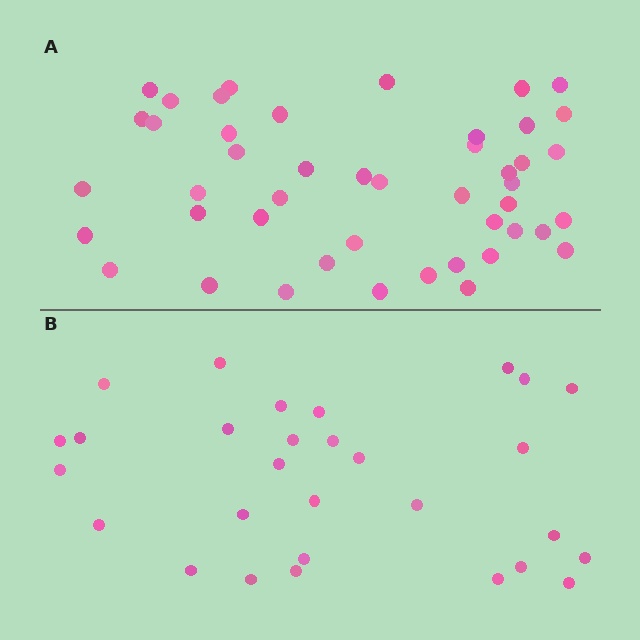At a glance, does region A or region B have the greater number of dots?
Region A (the top region) has more dots.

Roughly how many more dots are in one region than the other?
Region A has approximately 15 more dots than region B.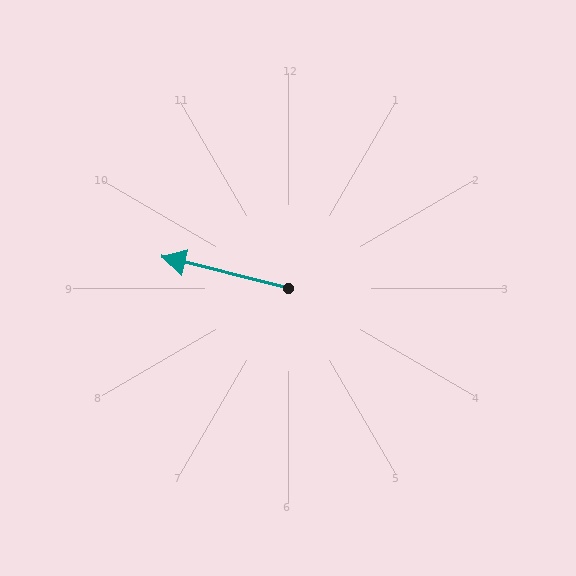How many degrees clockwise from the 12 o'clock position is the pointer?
Approximately 284 degrees.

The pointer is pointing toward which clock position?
Roughly 9 o'clock.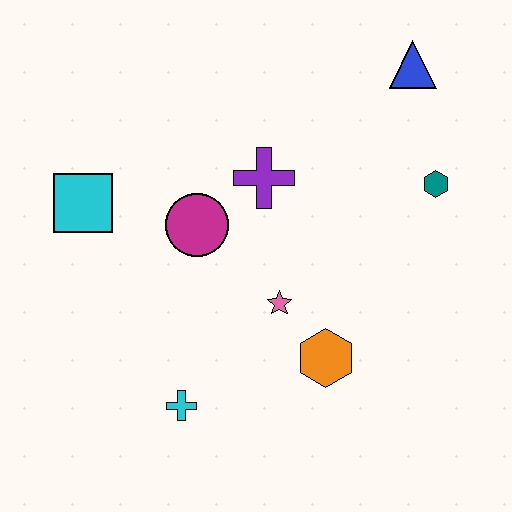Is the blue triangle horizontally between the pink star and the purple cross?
No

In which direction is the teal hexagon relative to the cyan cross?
The teal hexagon is to the right of the cyan cross.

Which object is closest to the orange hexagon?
The pink star is closest to the orange hexagon.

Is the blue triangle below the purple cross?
No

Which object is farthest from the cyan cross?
The blue triangle is farthest from the cyan cross.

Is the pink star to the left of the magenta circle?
No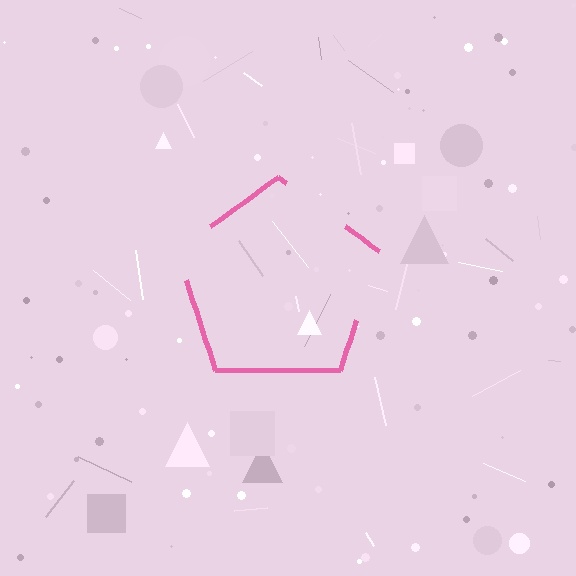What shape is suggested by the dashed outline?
The dashed outline suggests a pentagon.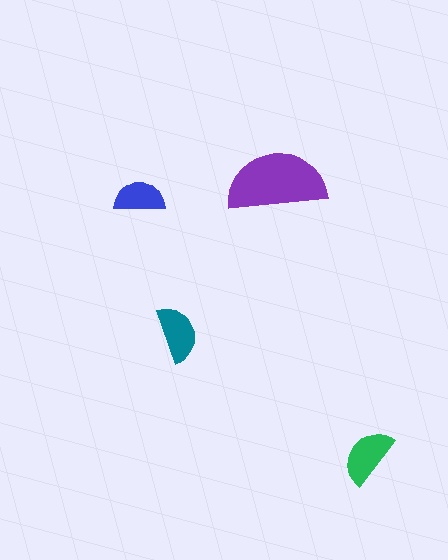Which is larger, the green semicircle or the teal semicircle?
The green one.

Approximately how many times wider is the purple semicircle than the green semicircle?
About 1.5 times wider.